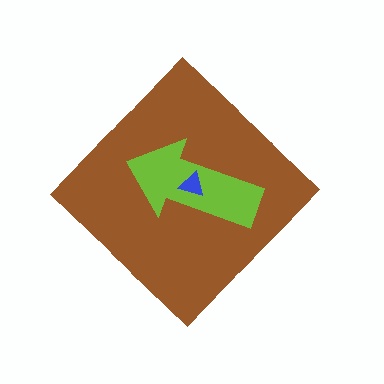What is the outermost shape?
The brown diamond.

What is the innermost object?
The blue triangle.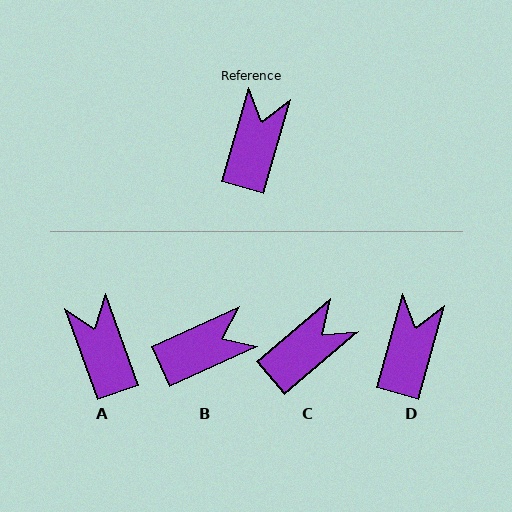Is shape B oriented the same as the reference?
No, it is off by about 50 degrees.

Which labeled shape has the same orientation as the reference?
D.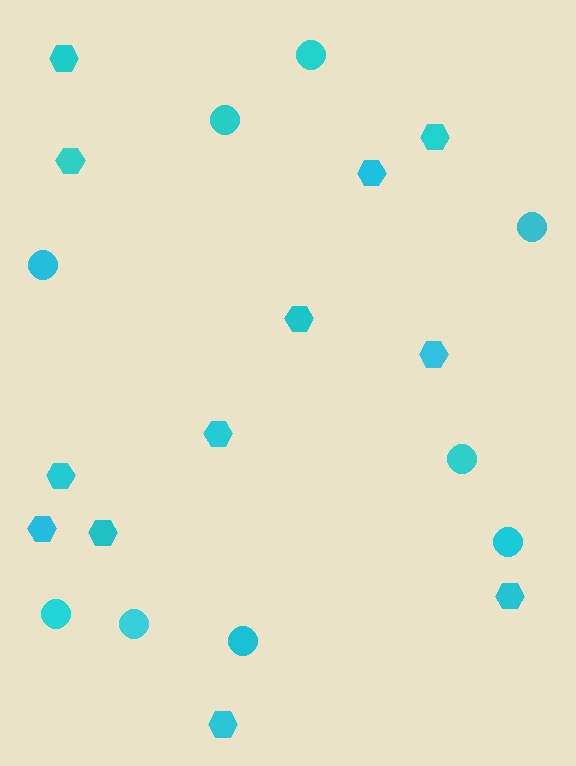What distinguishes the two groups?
There are 2 groups: one group of circles (9) and one group of hexagons (12).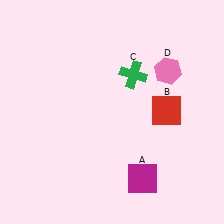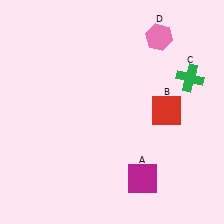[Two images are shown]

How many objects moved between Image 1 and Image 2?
2 objects moved between the two images.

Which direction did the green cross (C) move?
The green cross (C) moved right.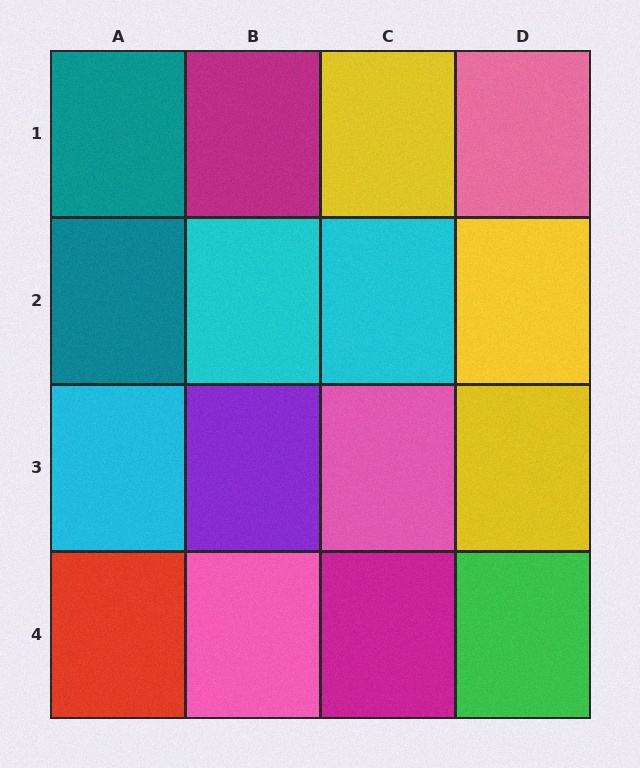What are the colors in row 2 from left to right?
Teal, cyan, cyan, yellow.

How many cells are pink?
3 cells are pink.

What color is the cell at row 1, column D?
Pink.